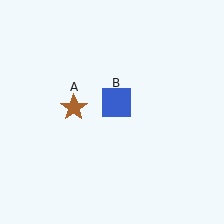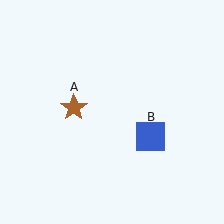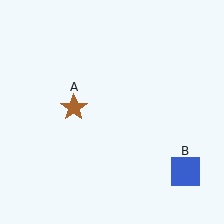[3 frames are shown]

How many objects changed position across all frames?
1 object changed position: blue square (object B).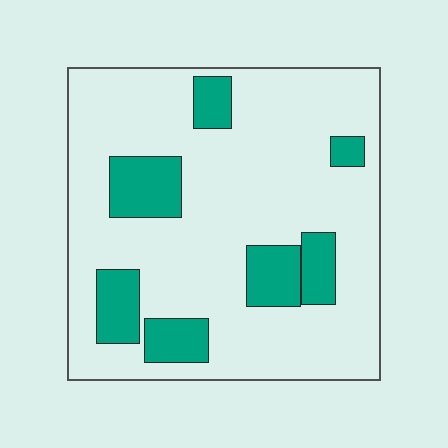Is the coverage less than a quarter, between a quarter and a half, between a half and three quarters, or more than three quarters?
Less than a quarter.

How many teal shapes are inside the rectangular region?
7.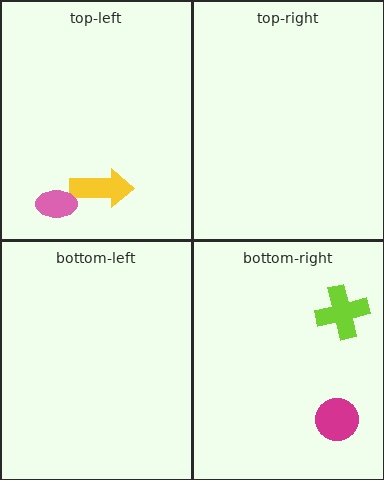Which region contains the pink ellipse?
The top-left region.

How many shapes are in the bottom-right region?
2.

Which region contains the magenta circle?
The bottom-right region.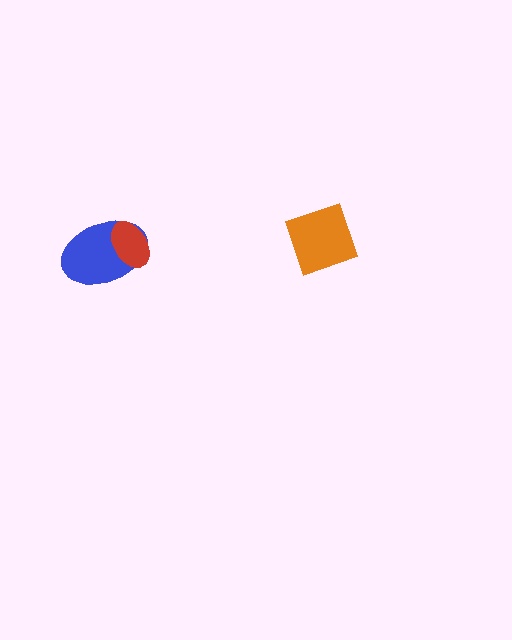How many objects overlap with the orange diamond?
0 objects overlap with the orange diamond.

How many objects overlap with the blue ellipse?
1 object overlaps with the blue ellipse.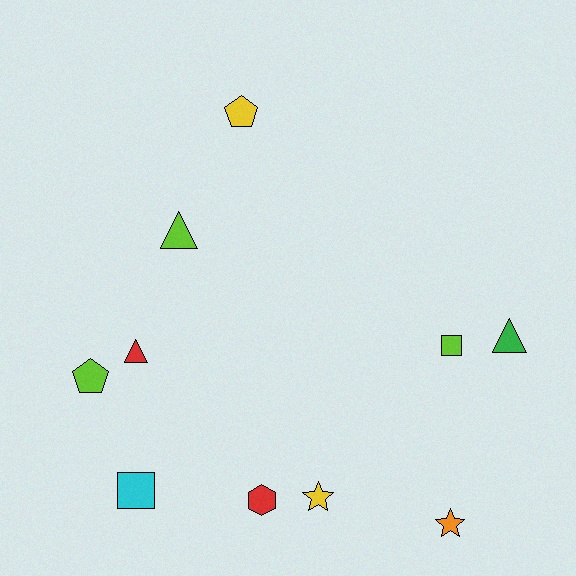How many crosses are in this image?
There are no crosses.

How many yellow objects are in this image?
There are 2 yellow objects.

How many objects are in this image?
There are 10 objects.